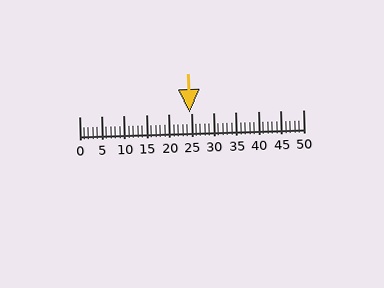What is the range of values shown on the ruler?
The ruler shows values from 0 to 50.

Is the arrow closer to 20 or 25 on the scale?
The arrow is closer to 25.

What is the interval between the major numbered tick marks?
The major tick marks are spaced 5 units apart.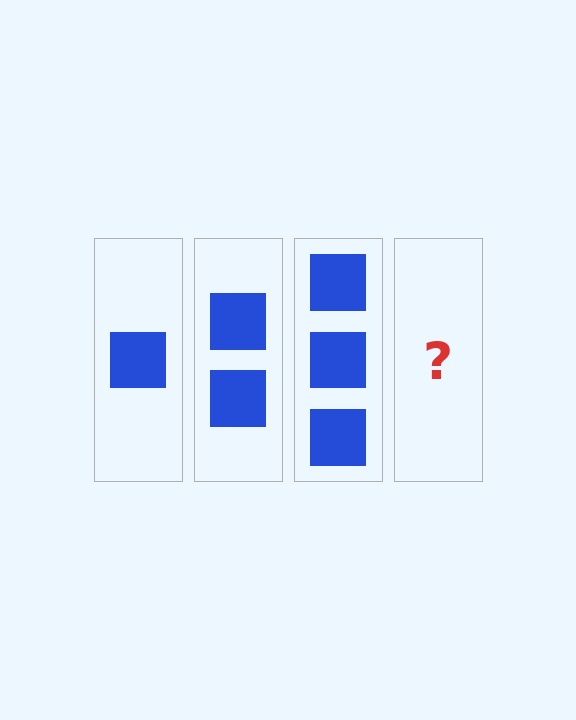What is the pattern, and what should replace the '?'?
The pattern is that each step adds one more square. The '?' should be 4 squares.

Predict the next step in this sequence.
The next step is 4 squares.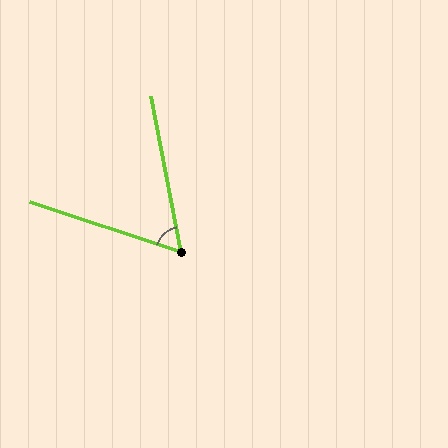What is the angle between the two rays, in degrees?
Approximately 60 degrees.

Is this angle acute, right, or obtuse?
It is acute.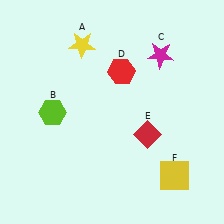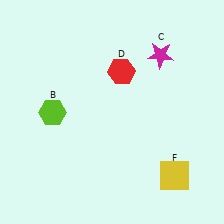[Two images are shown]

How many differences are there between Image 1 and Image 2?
There are 2 differences between the two images.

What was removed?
The yellow star (A), the red diamond (E) were removed in Image 2.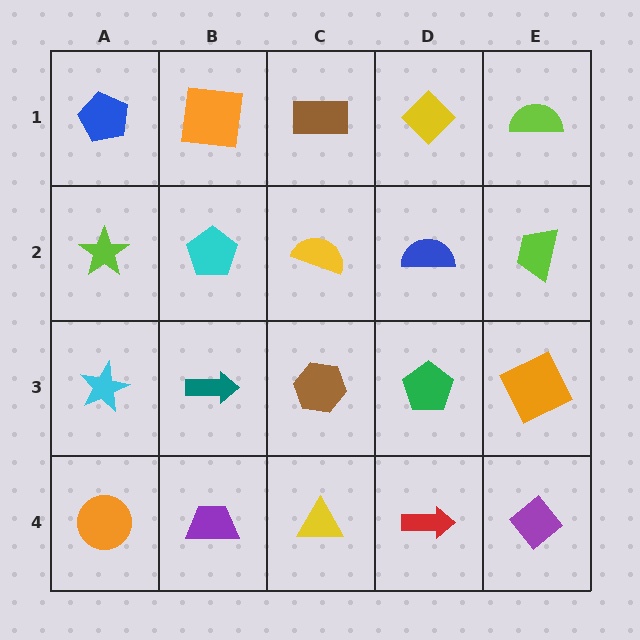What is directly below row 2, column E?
An orange square.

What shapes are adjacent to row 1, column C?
A yellow semicircle (row 2, column C), an orange square (row 1, column B), a yellow diamond (row 1, column D).